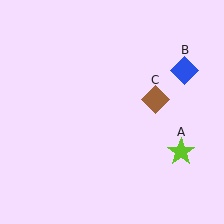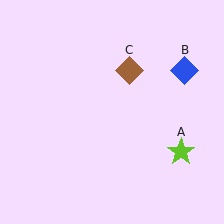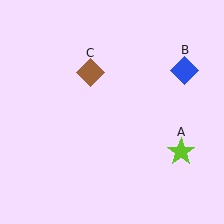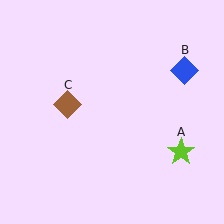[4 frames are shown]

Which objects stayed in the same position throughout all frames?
Lime star (object A) and blue diamond (object B) remained stationary.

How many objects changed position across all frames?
1 object changed position: brown diamond (object C).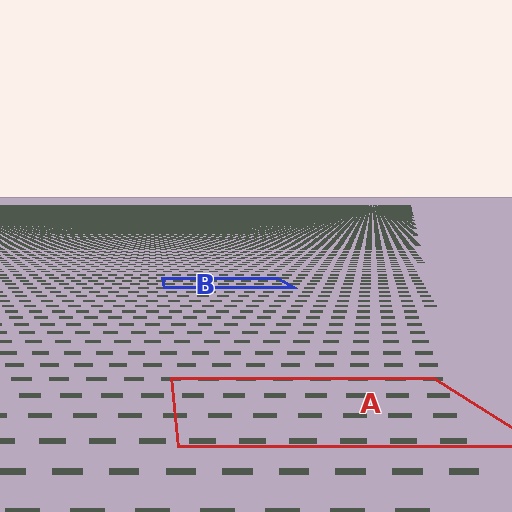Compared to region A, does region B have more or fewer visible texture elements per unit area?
Region B has more texture elements per unit area — they are packed more densely because it is farther away.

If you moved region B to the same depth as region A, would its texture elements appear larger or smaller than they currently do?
They would appear larger. At a closer depth, the same texture elements are projected at a bigger on-screen size.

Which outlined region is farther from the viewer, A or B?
Region B is farther from the viewer — the texture elements inside it appear smaller and more densely packed.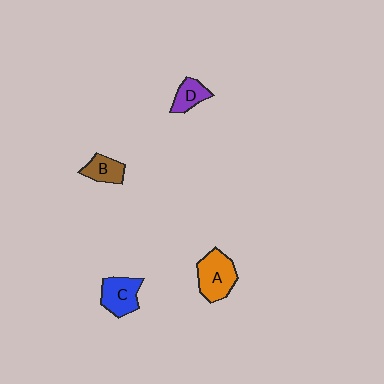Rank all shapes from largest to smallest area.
From largest to smallest: A (orange), C (blue), B (brown), D (purple).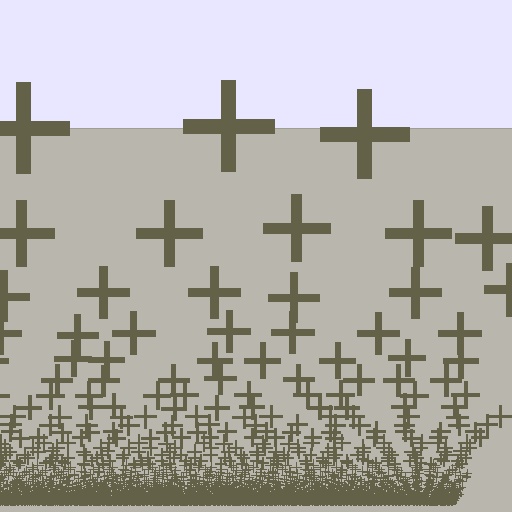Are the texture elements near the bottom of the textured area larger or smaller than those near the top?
Smaller. The gradient is inverted — elements near the bottom are smaller and denser.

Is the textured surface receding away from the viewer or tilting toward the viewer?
The surface appears to tilt toward the viewer. Texture elements get larger and sparser toward the top.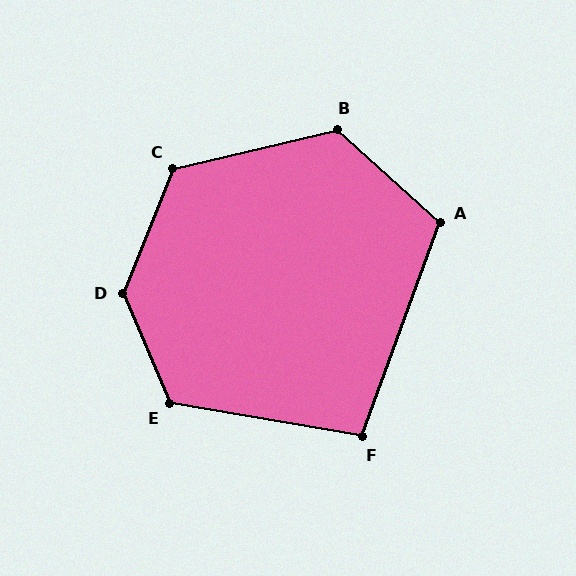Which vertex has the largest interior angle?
D, at approximately 135 degrees.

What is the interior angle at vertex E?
Approximately 123 degrees (obtuse).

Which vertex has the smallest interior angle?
F, at approximately 101 degrees.